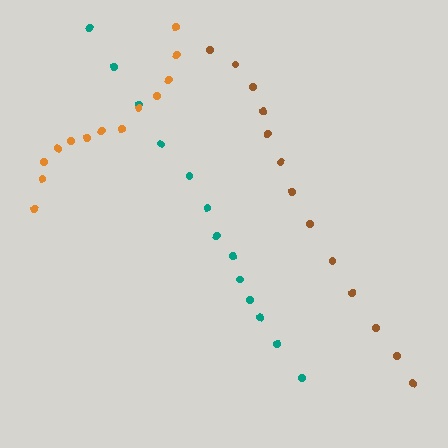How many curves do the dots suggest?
There are 3 distinct paths.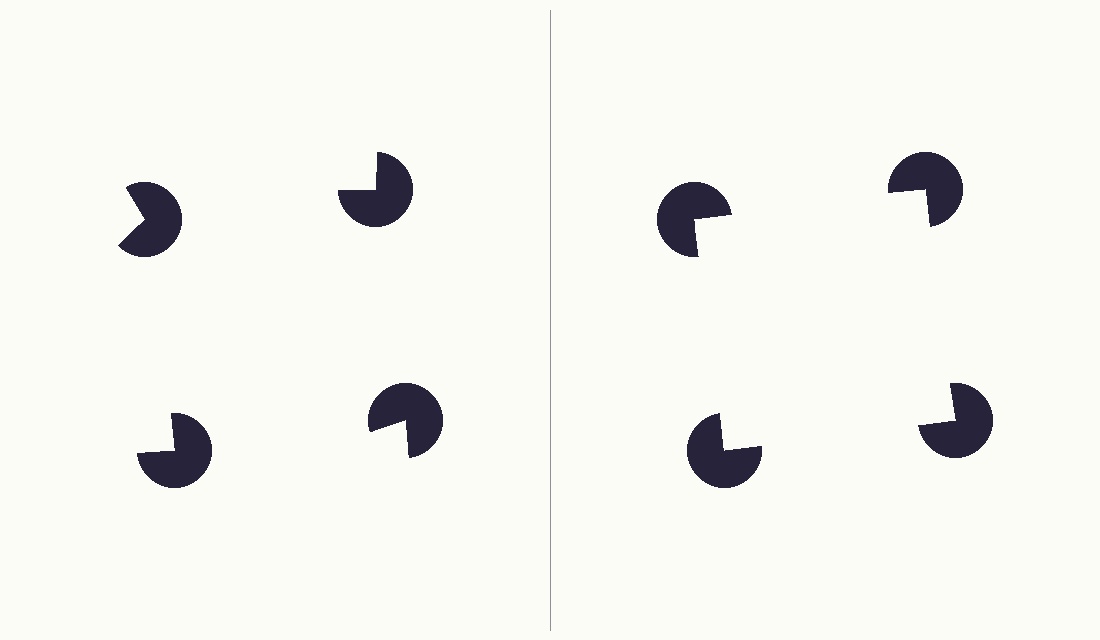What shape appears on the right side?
An illusory square.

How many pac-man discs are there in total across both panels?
8 — 4 on each side.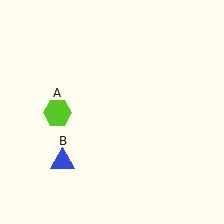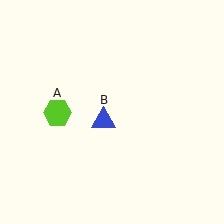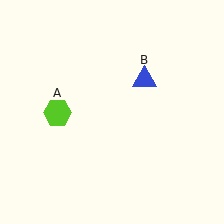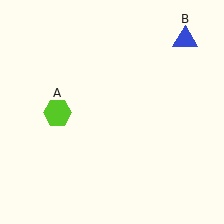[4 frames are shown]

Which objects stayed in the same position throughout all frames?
Lime hexagon (object A) remained stationary.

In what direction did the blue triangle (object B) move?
The blue triangle (object B) moved up and to the right.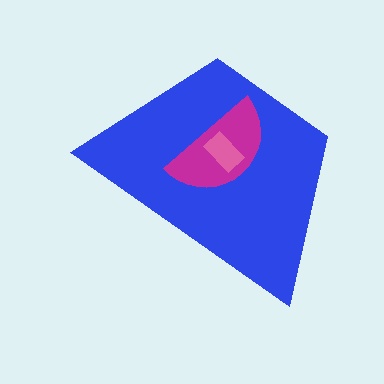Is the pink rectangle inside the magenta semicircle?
Yes.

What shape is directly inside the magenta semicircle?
The pink rectangle.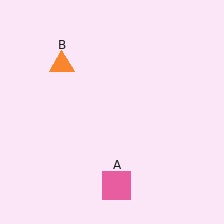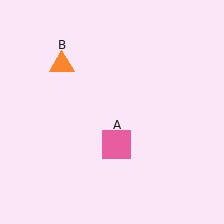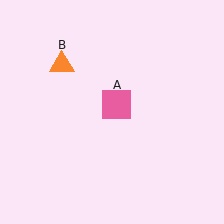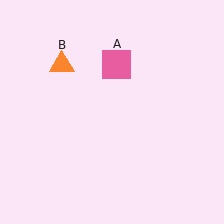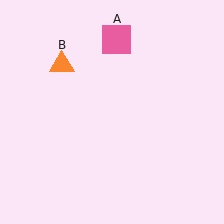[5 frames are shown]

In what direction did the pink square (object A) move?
The pink square (object A) moved up.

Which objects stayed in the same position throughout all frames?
Orange triangle (object B) remained stationary.